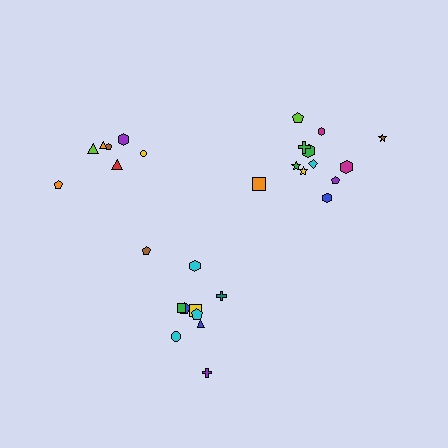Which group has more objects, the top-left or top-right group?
The top-right group.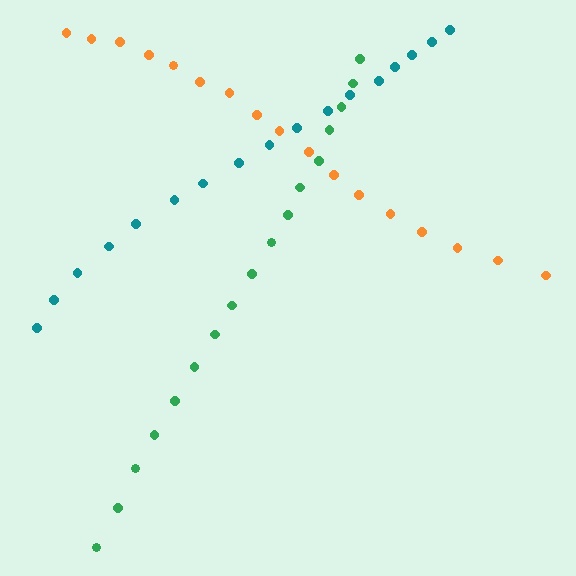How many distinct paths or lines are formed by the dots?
There are 3 distinct paths.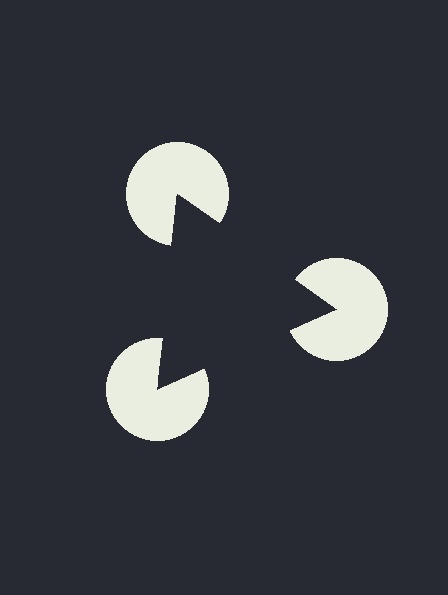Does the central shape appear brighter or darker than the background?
It typically appears slightly darker than the background, even though no actual brightness change is drawn.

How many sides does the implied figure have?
3 sides.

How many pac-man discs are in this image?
There are 3 — one at each vertex of the illusory triangle.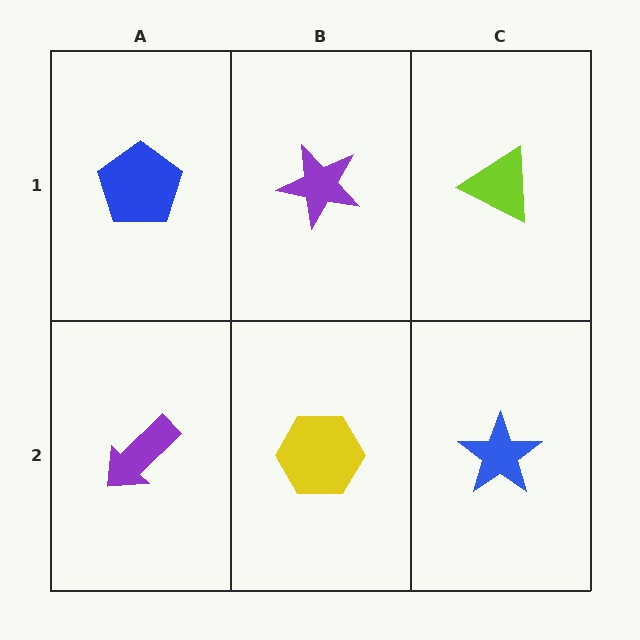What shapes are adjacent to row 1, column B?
A yellow hexagon (row 2, column B), a blue pentagon (row 1, column A), a lime triangle (row 1, column C).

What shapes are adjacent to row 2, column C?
A lime triangle (row 1, column C), a yellow hexagon (row 2, column B).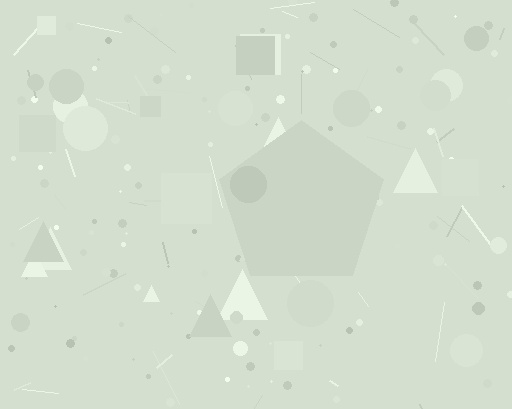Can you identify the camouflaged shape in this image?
The camouflaged shape is a pentagon.